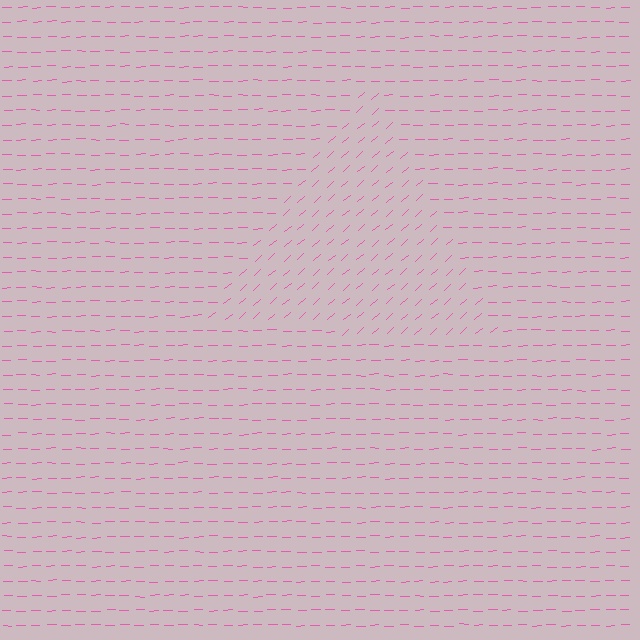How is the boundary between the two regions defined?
The boundary is defined purely by a change in line orientation (approximately 40 degrees difference). All lines are the same color and thickness.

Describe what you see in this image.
The image is filled with small pink line segments. A triangle region in the image has lines oriented differently from the surrounding lines, creating a visible texture boundary.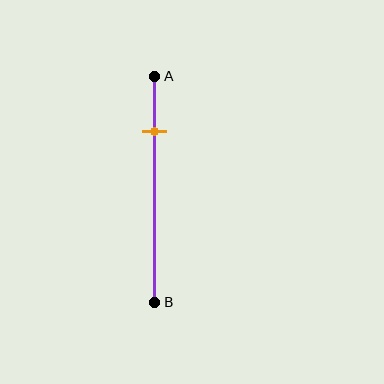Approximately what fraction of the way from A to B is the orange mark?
The orange mark is approximately 25% of the way from A to B.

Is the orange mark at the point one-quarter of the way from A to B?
Yes, the mark is approximately at the one-quarter point.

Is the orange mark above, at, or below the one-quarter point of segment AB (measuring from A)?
The orange mark is approximately at the one-quarter point of segment AB.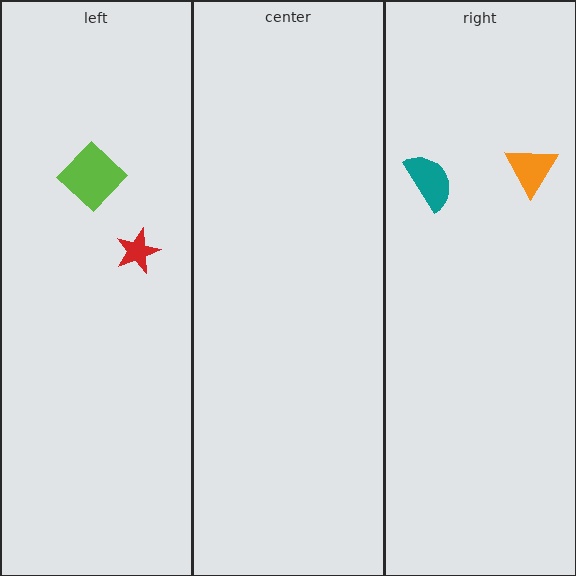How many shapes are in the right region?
2.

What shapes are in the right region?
The orange triangle, the teal semicircle.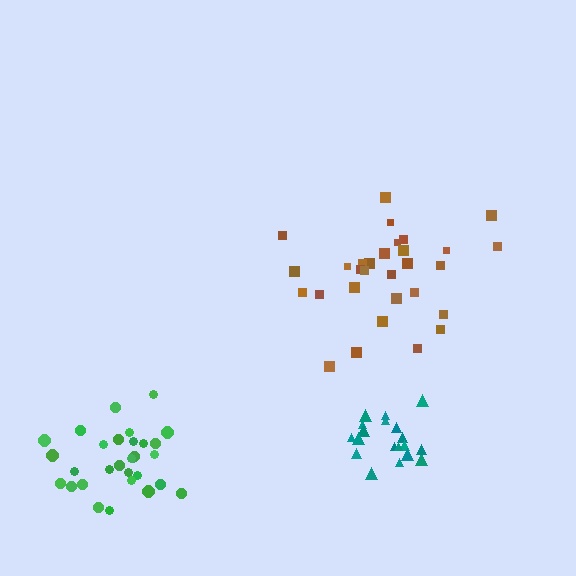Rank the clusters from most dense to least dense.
teal, green, brown.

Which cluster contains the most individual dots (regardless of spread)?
Brown (30).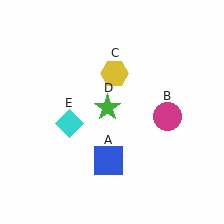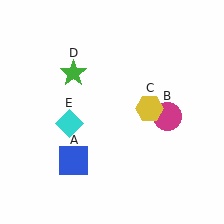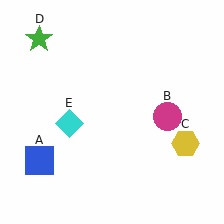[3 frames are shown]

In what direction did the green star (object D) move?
The green star (object D) moved up and to the left.